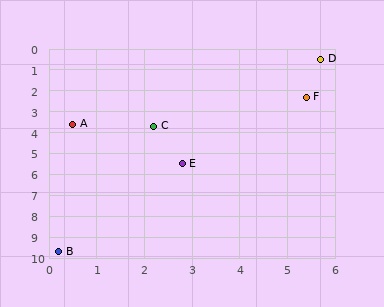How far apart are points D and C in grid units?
Points D and C are about 4.7 grid units apart.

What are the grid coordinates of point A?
Point A is at approximately (0.5, 3.6).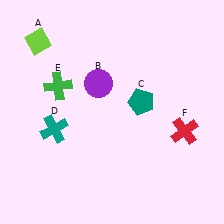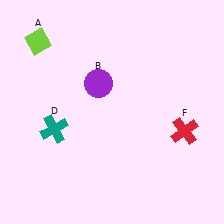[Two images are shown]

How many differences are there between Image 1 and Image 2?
There are 2 differences between the two images.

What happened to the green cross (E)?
The green cross (E) was removed in Image 2. It was in the top-left area of Image 1.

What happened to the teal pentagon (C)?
The teal pentagon (C) was removed in Image 2. It was in the top-right area of Image 1.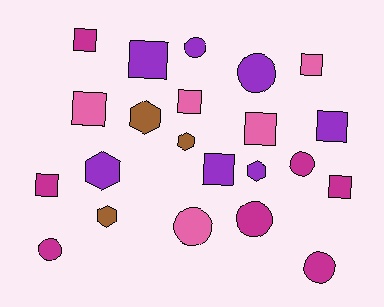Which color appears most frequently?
Purple, with 7 objects.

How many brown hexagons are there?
There are 3 brown hexagons.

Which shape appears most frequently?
Square, with 10 objects.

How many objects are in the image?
There are 22 objects.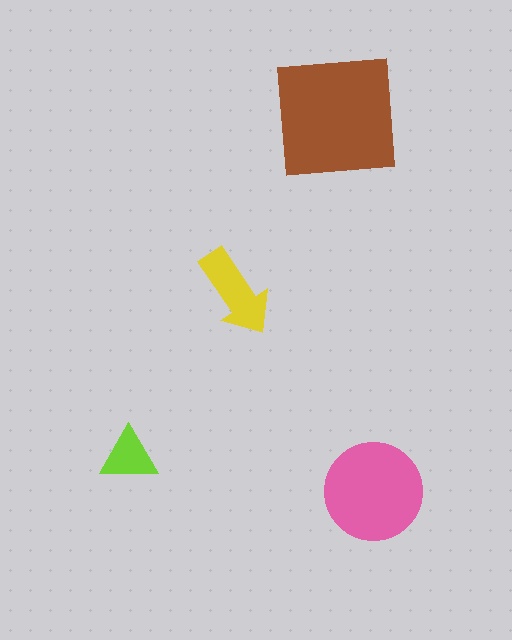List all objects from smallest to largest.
The lime triangle, the yellow arrow, the pink circle, the brown square.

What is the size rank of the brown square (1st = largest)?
1st.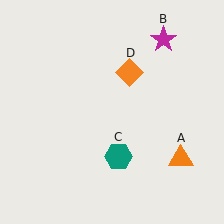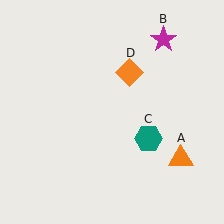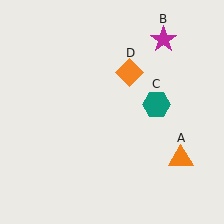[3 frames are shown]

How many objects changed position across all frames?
1 object changed position: teal hexagon (object C).